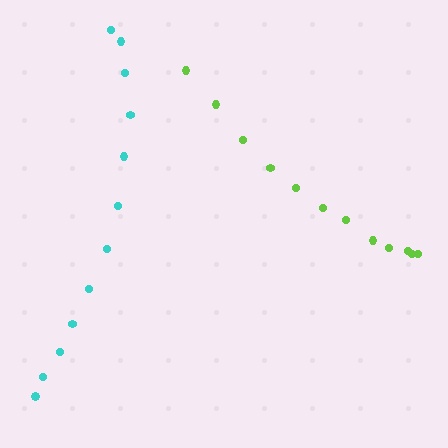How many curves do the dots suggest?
There are 2 distinct paths.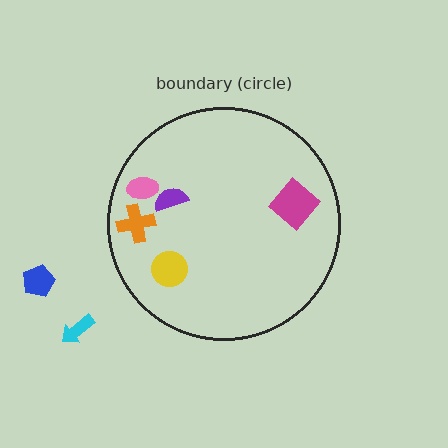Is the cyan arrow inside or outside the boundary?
Outside.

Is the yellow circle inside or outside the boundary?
Inside.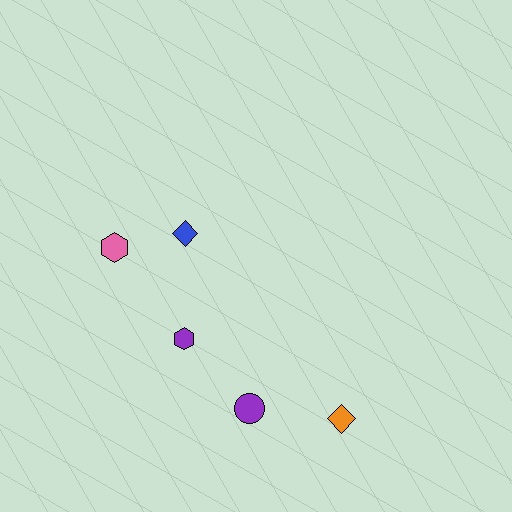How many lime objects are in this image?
There are no lime objects.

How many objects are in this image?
There are 5 objects.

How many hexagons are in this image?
There are 2 hexagons.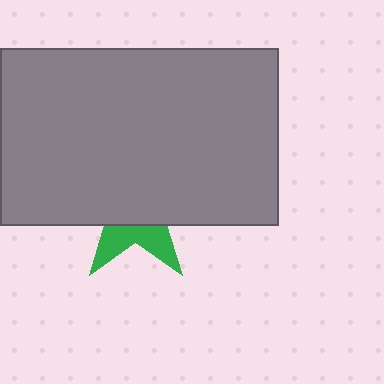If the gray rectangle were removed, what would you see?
You would see the complete green star.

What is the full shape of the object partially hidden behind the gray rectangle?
The partially hidden object is a green star.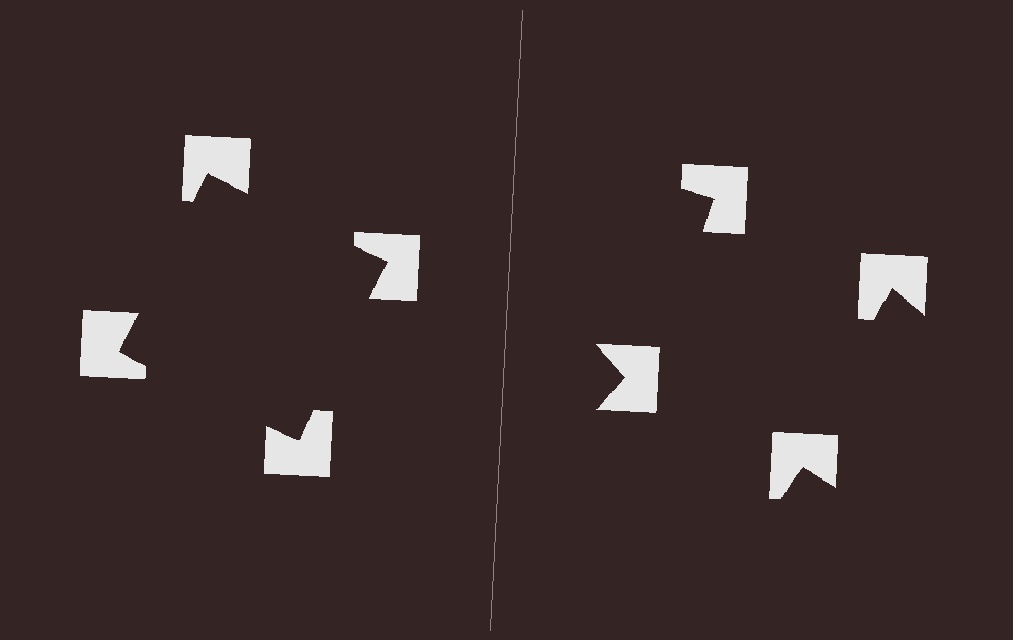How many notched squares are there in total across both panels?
8 — 4 on each side.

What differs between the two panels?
The notched squares are positioned identically on both sides; only the wedge orientations differ. On the left they align to a square; on the right they are misaligned.